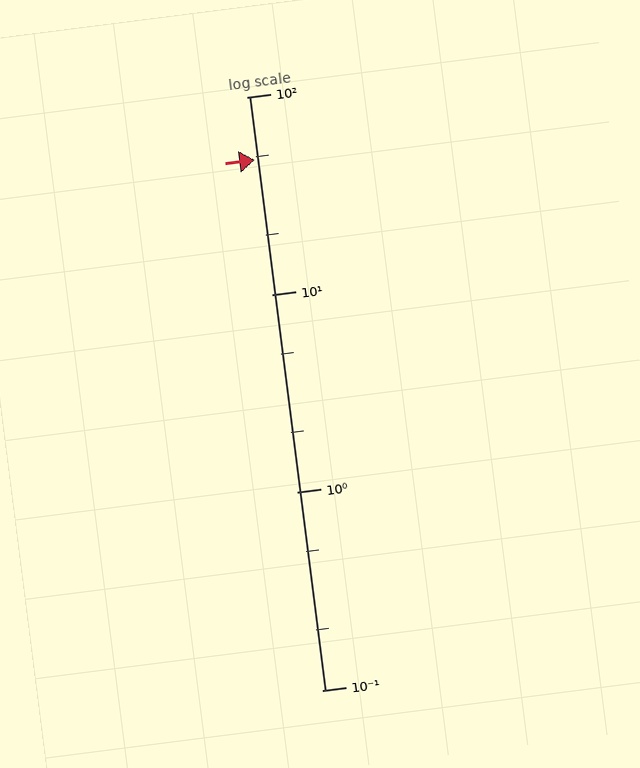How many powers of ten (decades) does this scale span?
The scale spans 3 decades, from 0.1 to 100.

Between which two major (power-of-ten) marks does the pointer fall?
The pointer is between 10 and 100.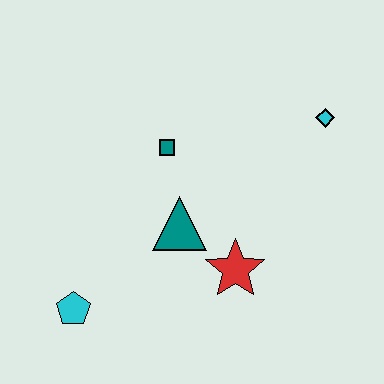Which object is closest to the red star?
The teal triangle is closest to the red star.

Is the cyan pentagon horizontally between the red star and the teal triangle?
No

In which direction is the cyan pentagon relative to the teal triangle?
The cyan pentagon is to the left of the teal triangle.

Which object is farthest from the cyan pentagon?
The cyan diamond is farthest from the cyan pentagon.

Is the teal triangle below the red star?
No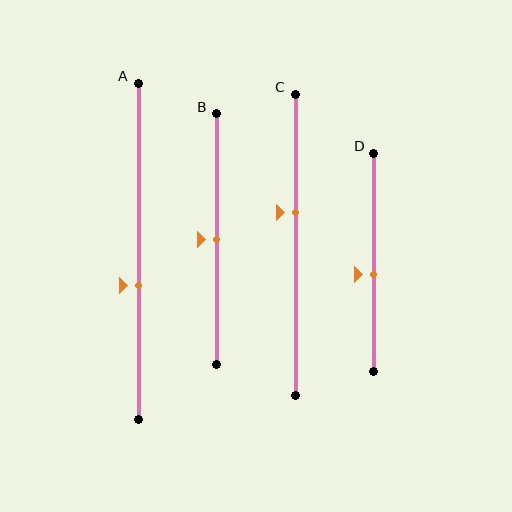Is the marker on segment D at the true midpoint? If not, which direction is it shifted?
No, the marker on segment D is shifted downward by about 5% of the segment length.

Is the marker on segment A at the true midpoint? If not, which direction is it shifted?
No, the marker on segment A is shifted downward by about 10% of the segment length.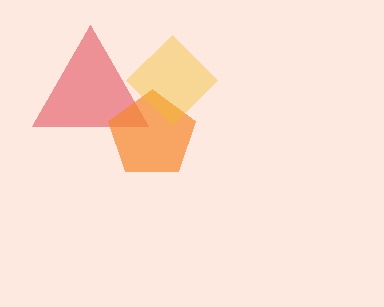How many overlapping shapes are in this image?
There are 3 overlapping shapes in the image.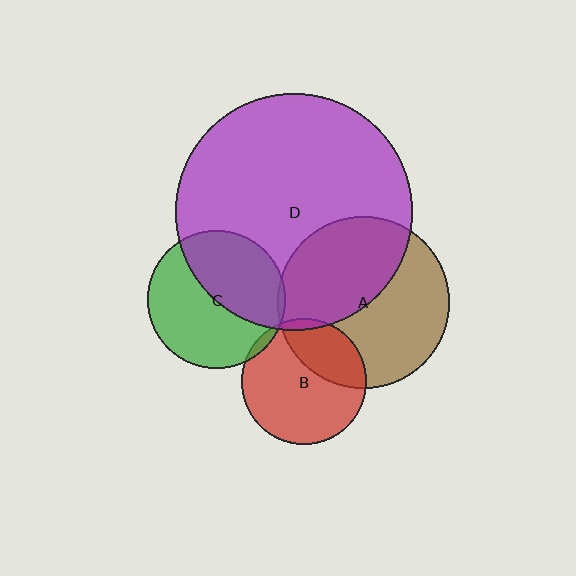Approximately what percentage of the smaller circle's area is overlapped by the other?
Approximately 45%.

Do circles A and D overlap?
Yes.